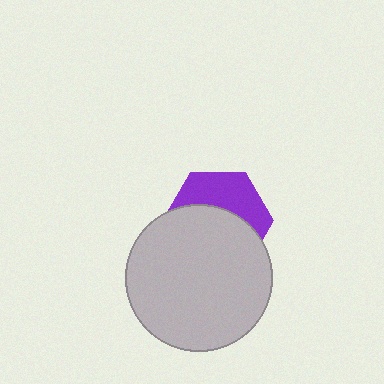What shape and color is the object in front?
The object in front is a light gray circle.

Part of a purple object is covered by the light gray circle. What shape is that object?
It is a hexagon.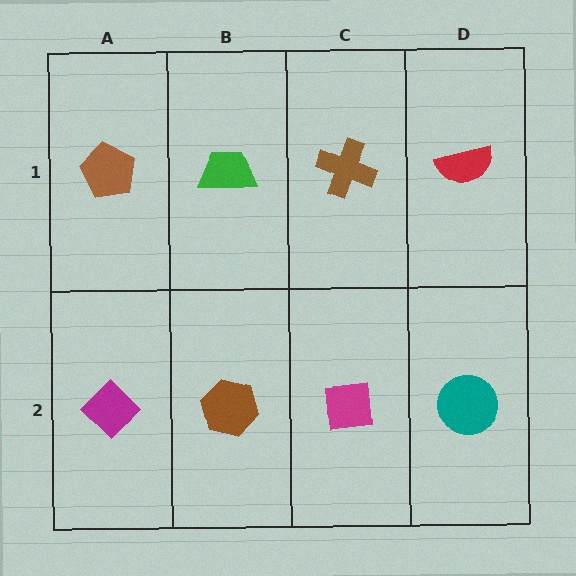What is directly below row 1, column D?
A teal circle.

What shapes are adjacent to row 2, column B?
A green trapezoid (row 1, column B), a magenta diamond (row 2, column A), a magenta square (row 2, column C).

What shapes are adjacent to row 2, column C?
A brown cross (row 1, column C), a brown hexagon (row 2, column B), a teal circle (row 2, column D).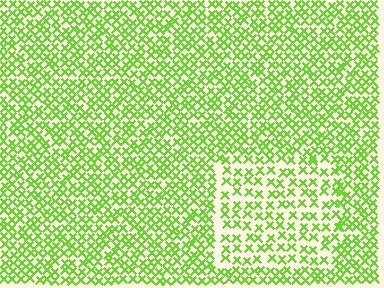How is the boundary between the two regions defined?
The boundary is defined by a change in element density (approximately 1.6x ratio). All elements are the same color, size, and shape.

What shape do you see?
I see a rectangle.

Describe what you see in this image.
The image contains small lime elements arranged at two different densities. A rectangle-shaped region is visible where the elements are less densely packed than the surrounding area.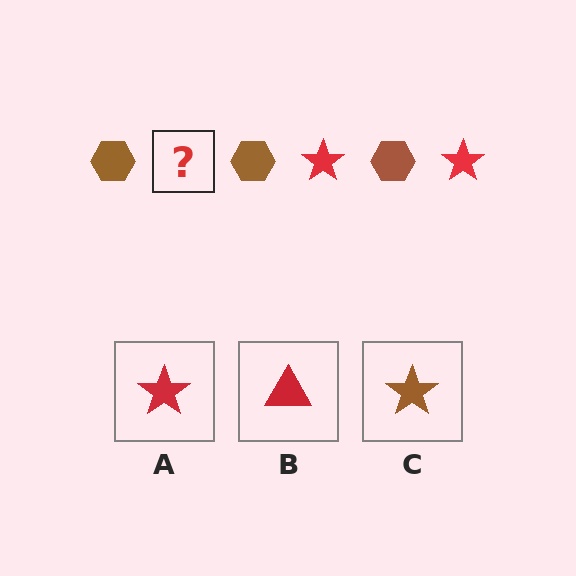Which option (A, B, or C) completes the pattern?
A.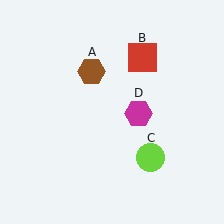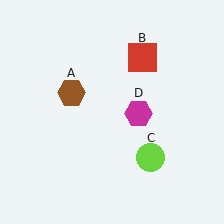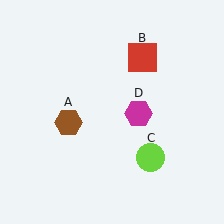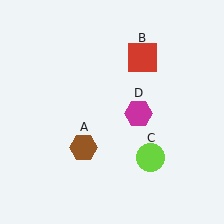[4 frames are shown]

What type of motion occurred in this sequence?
The brown hexagon (object A) rotated counterclockwise around the center of the scene.